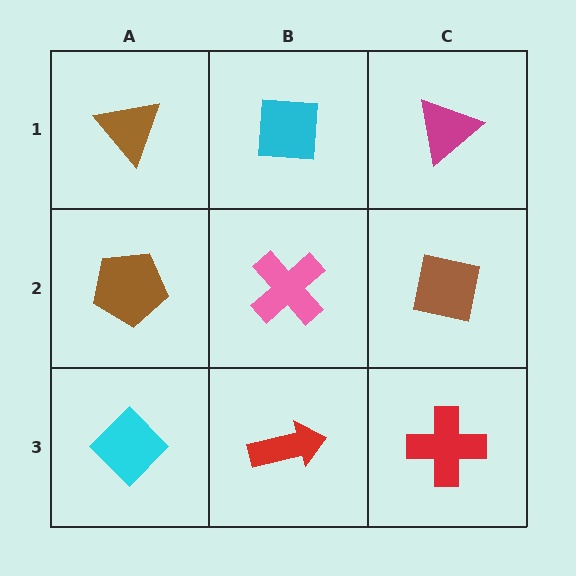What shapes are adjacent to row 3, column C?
A brown square (row 2, column C), a red arrow (row 3, column B).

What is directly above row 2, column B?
A cyan square.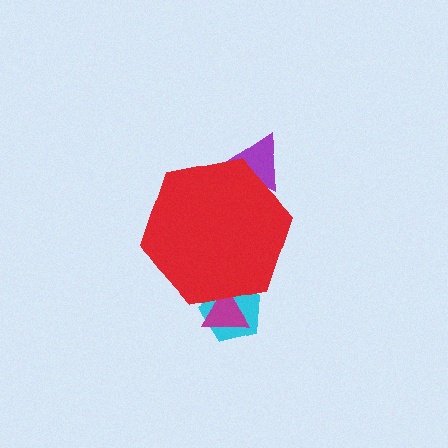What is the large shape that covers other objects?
A red hexagon.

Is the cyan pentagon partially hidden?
Yes, the cyan pentagon is partially hidden behind the red hexagon.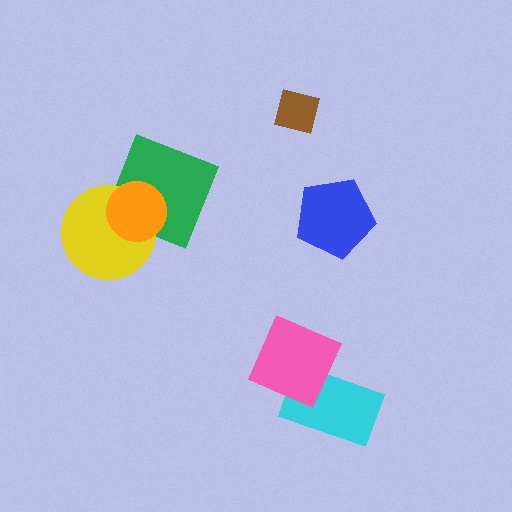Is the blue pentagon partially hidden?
No, no other shape covers it.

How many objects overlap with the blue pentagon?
0 objects overlap with the blue pentagon.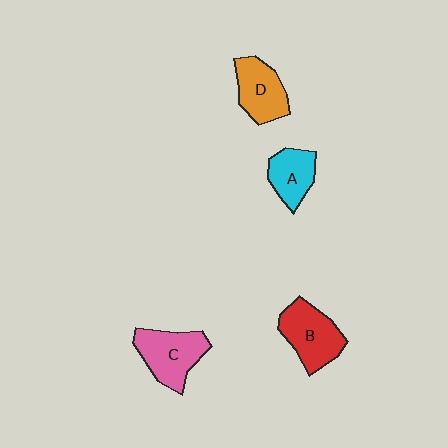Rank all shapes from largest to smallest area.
From largest to smallest: C (pink), B (red), D (orange), A (cyan).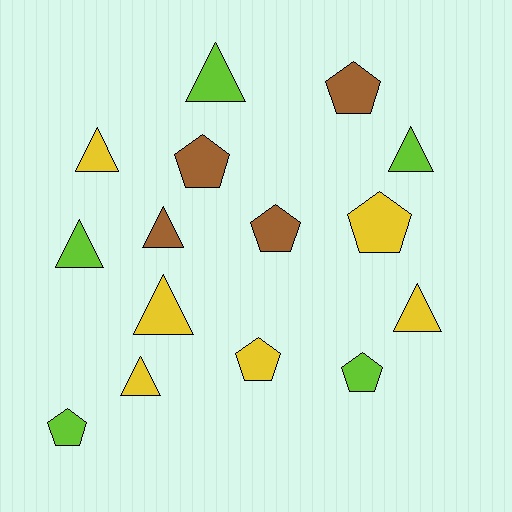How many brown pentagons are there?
There are 3 brown pentagons.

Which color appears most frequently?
Yellow, with 6 objects.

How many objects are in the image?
There are 15 objects.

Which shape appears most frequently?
Triangle, with 8 objects.